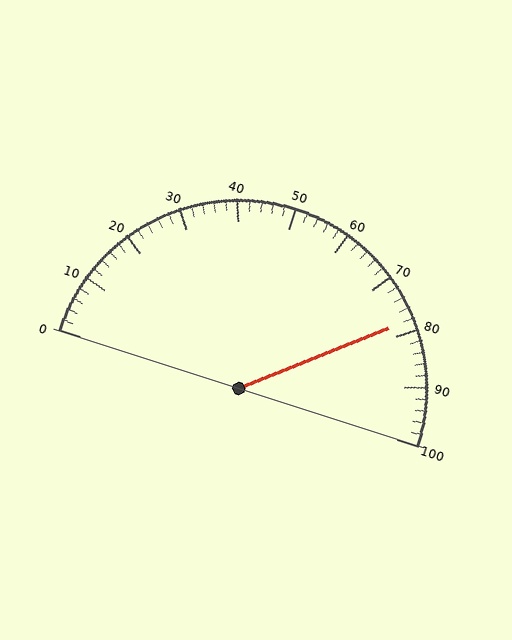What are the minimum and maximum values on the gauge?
The gauge ranges from 0 to 100.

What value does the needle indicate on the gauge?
The needle indicates approximately 78.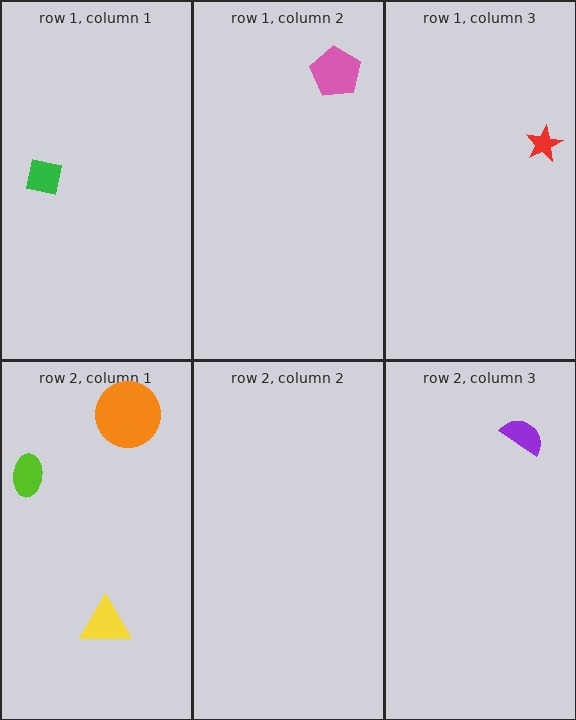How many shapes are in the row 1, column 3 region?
1.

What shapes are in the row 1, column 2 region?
The pink pentagon.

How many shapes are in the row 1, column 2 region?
1.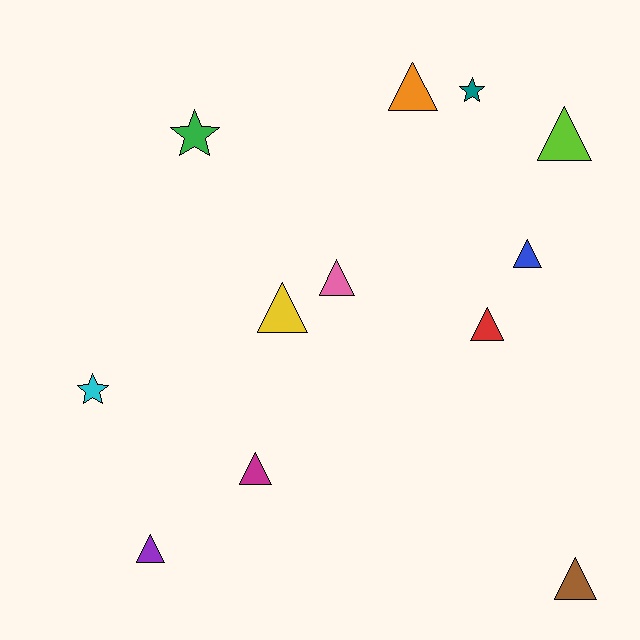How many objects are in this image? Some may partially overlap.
There are 12 objects.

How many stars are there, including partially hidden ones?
There are 3 stars.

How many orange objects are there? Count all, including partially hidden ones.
There is 1 orange object.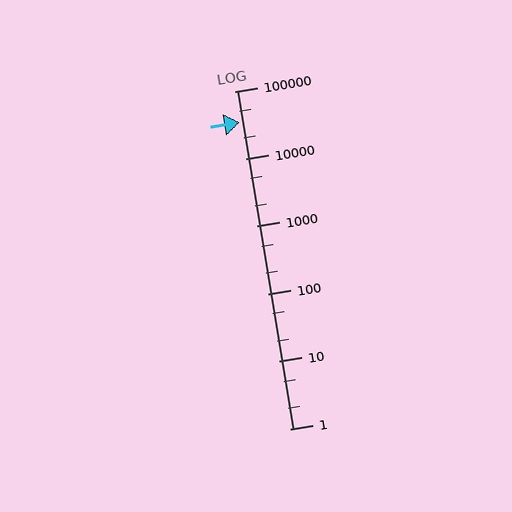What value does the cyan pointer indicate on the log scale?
The pointer indicates approximately 35000.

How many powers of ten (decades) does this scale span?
The scale spans 5 decades, from 1 to 100000.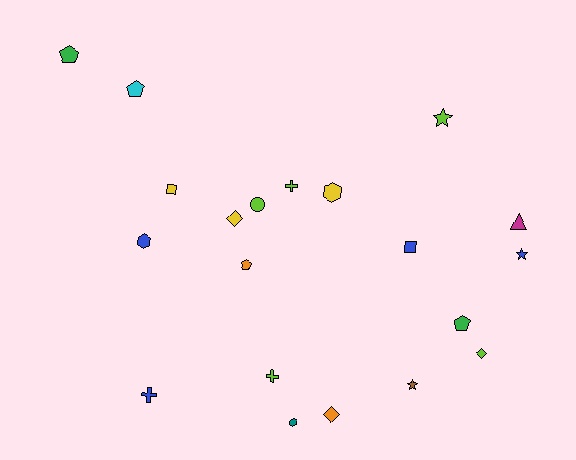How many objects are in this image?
There are 20 objects.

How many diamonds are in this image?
There are 3 diamonds.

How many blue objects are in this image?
There are 4 blue objects.